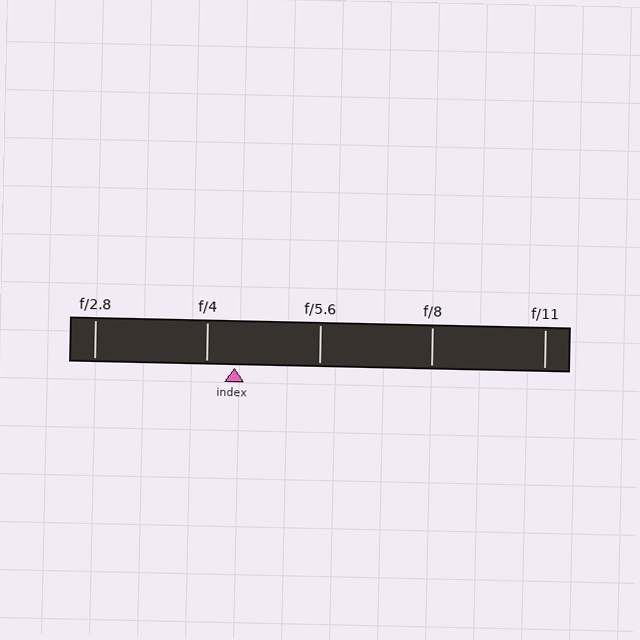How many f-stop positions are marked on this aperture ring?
There are 5 f-stop positions marked.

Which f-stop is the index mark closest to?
The index mark is closest to f/4.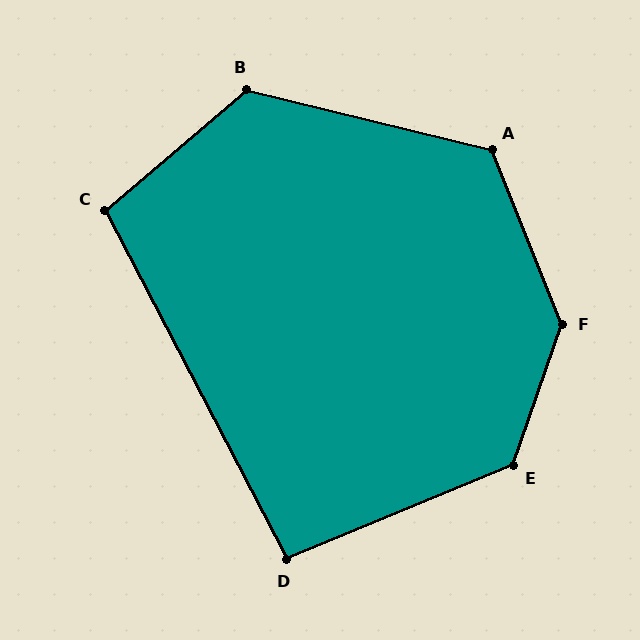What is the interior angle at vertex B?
Approximately 126 degrees (obtuse).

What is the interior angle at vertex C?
Approximately 103 degrees (obtuse).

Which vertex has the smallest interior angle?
D, at approximately 95 degrees.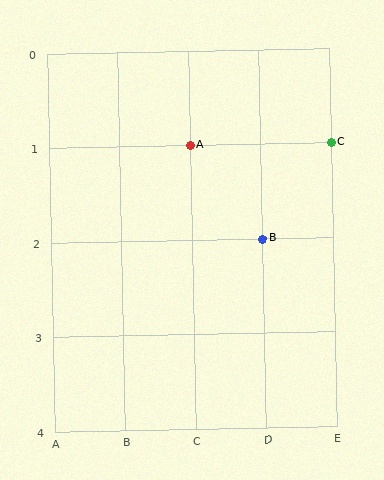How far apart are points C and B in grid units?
Points C and B are 1 column and 1 row apart (about 1.4 grid units diagonally).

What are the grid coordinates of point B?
Point B is at grid coordinates (D, 2).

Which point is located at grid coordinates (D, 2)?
Point B is at (D, 2).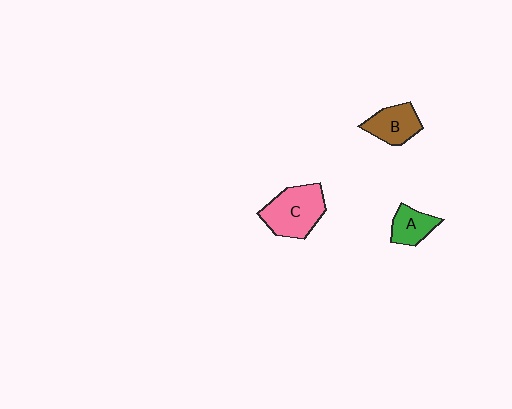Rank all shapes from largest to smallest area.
From largest to smallest: C (pink), B (brown), A (green).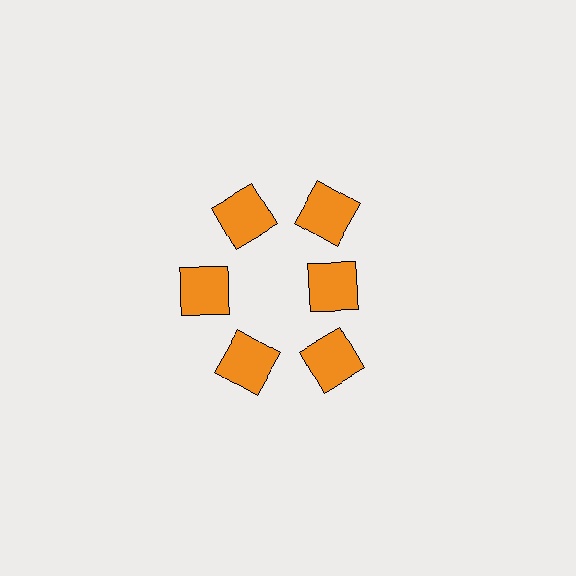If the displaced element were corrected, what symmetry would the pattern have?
It would have 6-fold rotational symmetry — the pattern would map onto itself every 60 degrees.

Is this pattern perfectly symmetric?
No. The 6 orange squares are arranged in a ring, but one element near the 3 o'clock position is pulled inward toward the center, breaking the 6-fold rotational symmetry.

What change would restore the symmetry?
The symmetry would be restored by moving it outward, back onto the ring so that all 6 squares sit at equal angles and equal distance from the center.